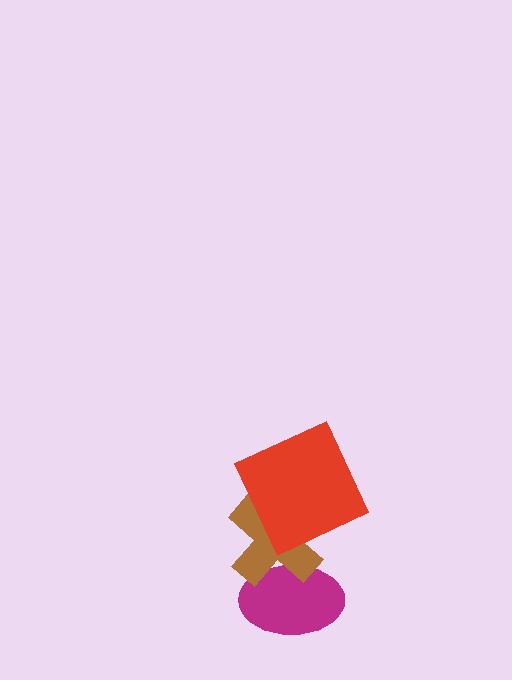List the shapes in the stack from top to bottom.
From top to bottom: the red square, the brown cross, the magenta ellipse.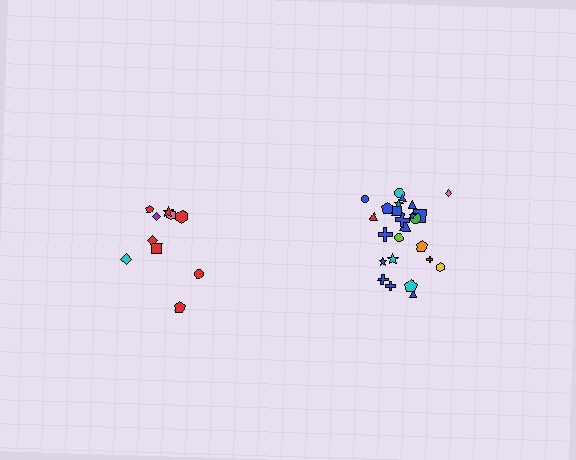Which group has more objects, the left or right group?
The right group.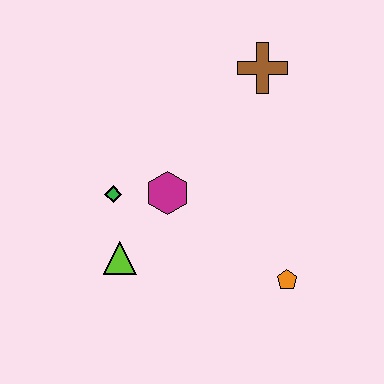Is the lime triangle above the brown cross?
No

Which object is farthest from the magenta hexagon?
The brown cross is farthest from the magenta hexagon.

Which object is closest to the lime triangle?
The green diamond is closest to the lime triangle.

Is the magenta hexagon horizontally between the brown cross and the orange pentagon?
No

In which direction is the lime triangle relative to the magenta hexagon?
The lime triangle is below the magenta hexagon.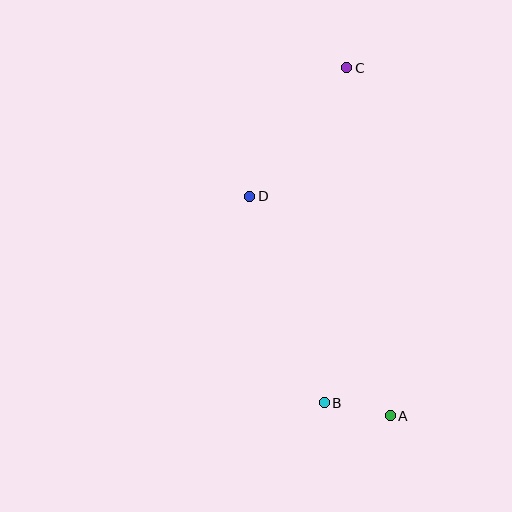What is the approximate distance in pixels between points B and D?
The distance between B and D is approximately 219 pixels.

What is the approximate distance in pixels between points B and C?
The distance between B and C is approximately 336 pixels.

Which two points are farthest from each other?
Points A and C are farthest from each other.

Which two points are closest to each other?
Points A and B are closest to each other.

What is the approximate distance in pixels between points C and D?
The distance between C and D is approximately 161 pixels.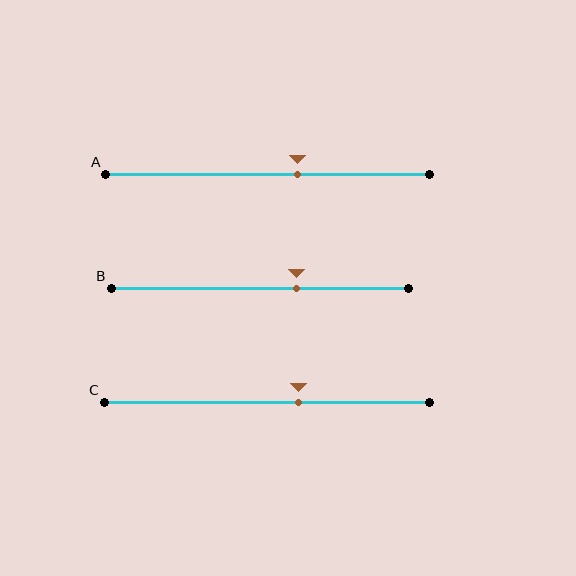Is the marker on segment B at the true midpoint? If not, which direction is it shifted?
No, the marker on segment B is shifted to the right by about 12% of the segment length.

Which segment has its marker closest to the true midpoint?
Segment A has its marker closest to the true midpoint.